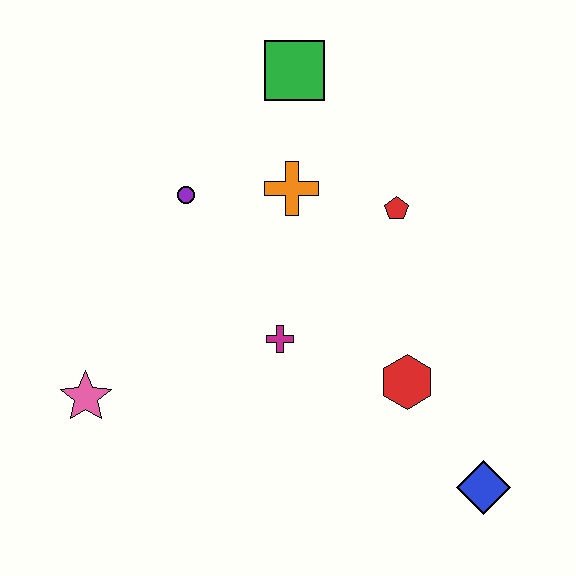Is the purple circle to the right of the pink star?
Yes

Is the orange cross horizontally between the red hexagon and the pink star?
Yes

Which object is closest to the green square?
The orange cross is closest to the green square.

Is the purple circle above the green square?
No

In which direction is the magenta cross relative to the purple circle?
The magenta cross is below the purple circle.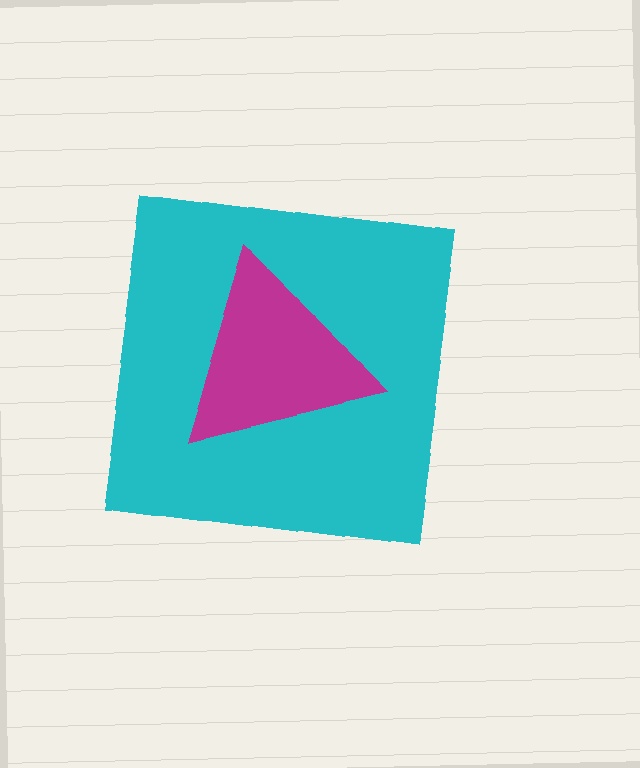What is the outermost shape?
The cyan square.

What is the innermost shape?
The magenta triangle.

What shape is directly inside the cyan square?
The magenta triangle.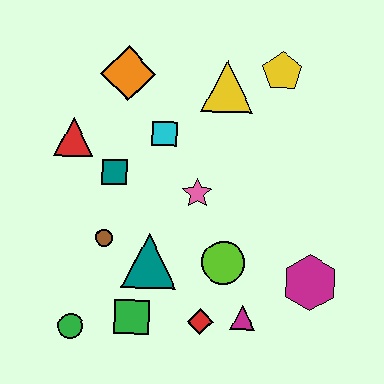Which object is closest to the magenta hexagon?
The magenta triangle is closest to the magenta hexagon.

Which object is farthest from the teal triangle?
The yellow pentagon is farthest from the teal triangle.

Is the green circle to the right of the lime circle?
No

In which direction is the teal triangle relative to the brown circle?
The teal triangle is to the right of the brown circle.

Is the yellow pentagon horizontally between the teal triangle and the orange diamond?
No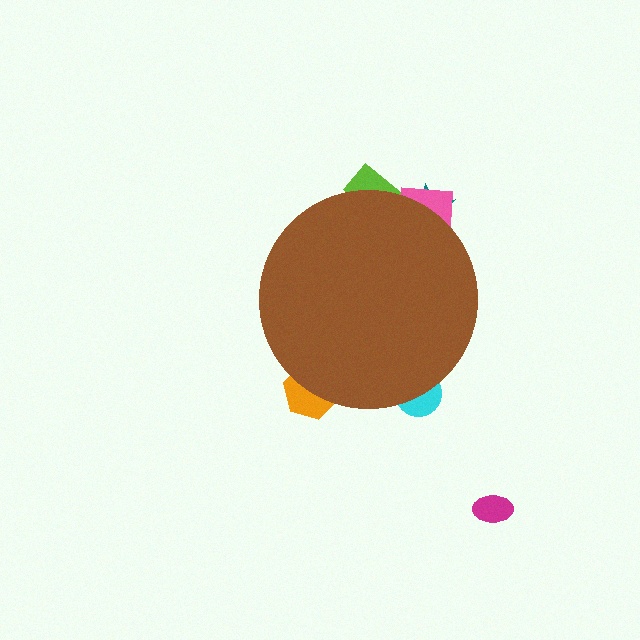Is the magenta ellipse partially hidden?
No, the magenta ellipse is fully visible.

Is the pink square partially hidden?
Yes, the pink square is partially hidden behind the brown circle.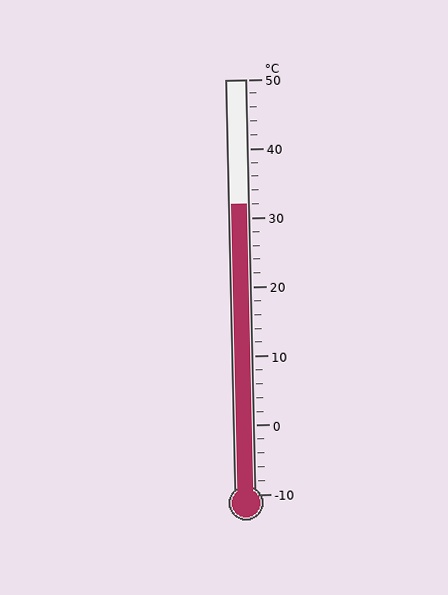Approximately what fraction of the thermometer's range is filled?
The thermometer is filled to approximately 70% of its range.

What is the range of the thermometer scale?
The thermometer scale ranges from -10°C to 50°C.